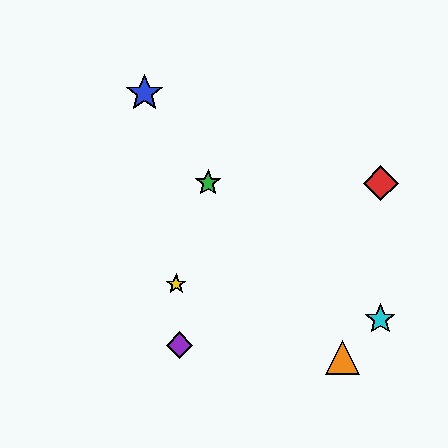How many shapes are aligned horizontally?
2 shapes (the red diamond, the green star) are aligned horizontally.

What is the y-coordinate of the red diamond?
The red diamond is at y≈183.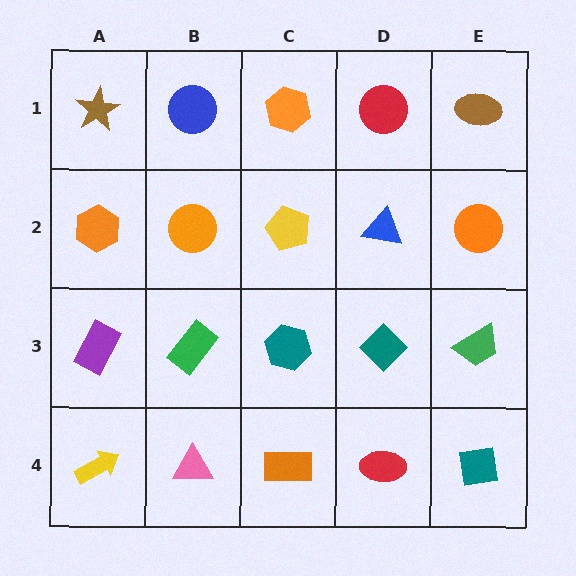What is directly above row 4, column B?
A green rectangle.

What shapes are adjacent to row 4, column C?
A teal hexagon (row 3, column C), a pink triangle (row 4, column B), a red ellipse (row 4, column D).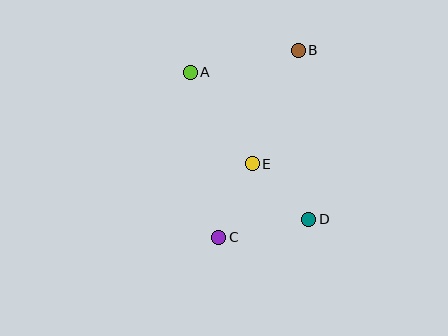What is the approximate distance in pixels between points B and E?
The distance between B and E is approximately 122 pixels.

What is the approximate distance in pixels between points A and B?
The distance between A and B is approximately 110 pixels.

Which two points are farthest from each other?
Points B and C are farthest from each other.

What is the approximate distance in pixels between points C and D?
The distance between C and D is approximately 92 pixels.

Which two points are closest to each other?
Points D and E are closest to each other.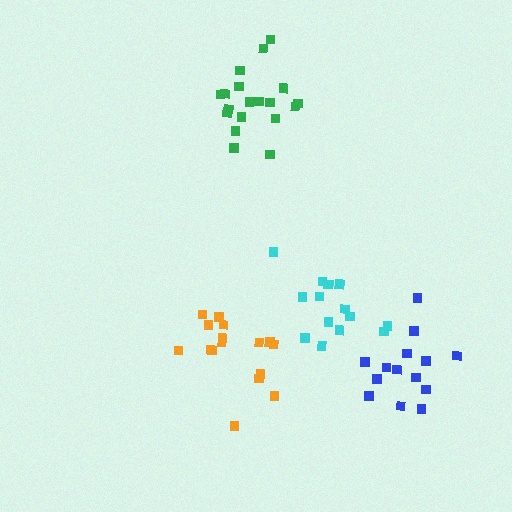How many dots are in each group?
Group 1: 16 dots, Group 2: 14 dots, Group 3: 19 dots, Group 4: 14 dots (63 total).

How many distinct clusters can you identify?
There are 4 distinct clusters.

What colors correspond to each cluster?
The clusters are colored: orange, blue, green, cyan.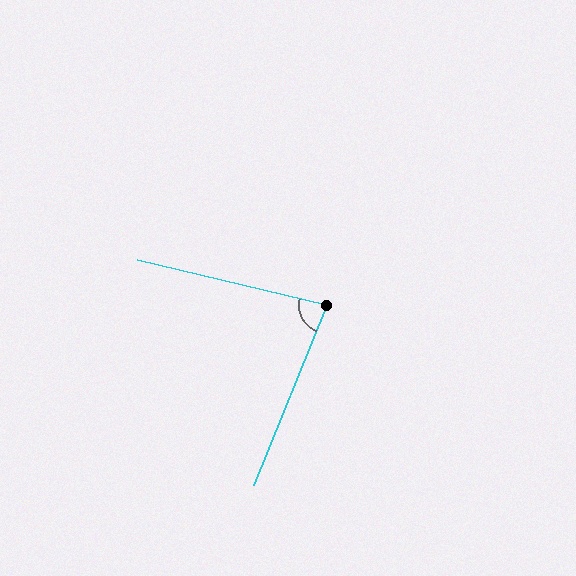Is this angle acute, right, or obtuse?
It is acute.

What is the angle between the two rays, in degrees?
Approximately 81 degrees.